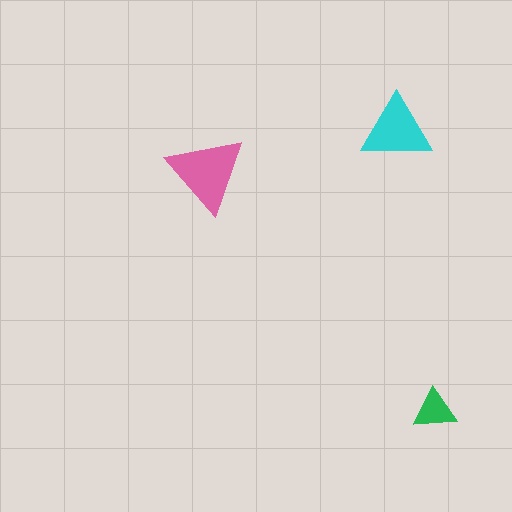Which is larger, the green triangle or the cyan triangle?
The cyan one.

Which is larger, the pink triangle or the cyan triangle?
The pink one.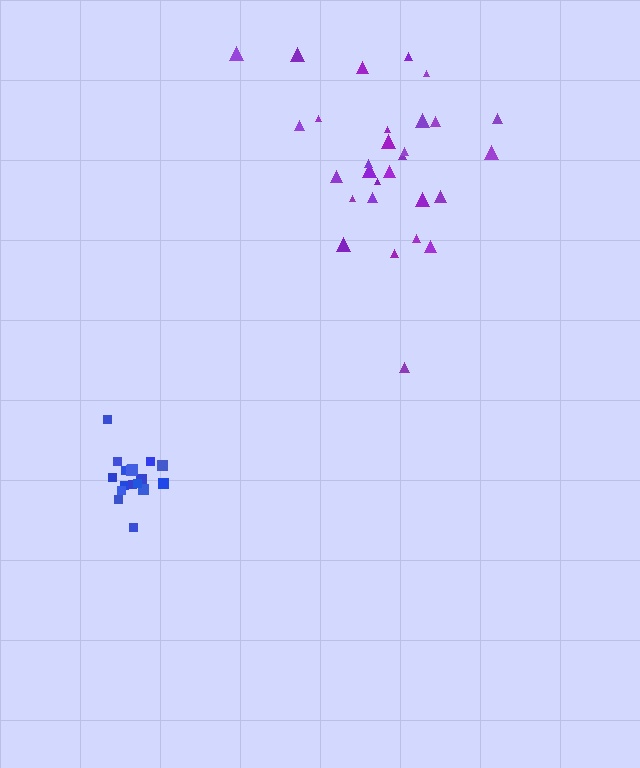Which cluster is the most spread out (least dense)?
Purple.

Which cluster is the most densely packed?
Blue.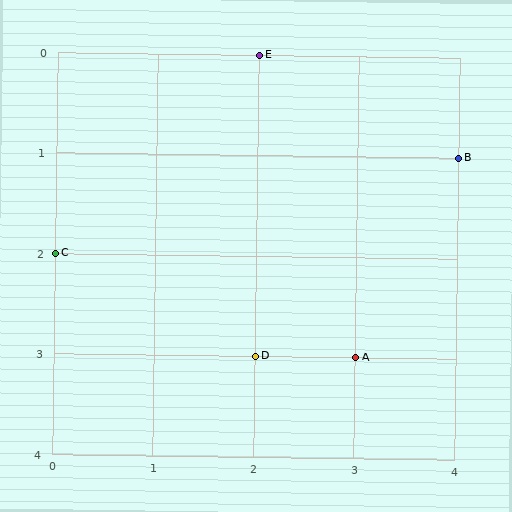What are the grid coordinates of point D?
Point D is at grid coordinates (2, 3).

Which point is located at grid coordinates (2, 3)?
Point D is at (2, 3).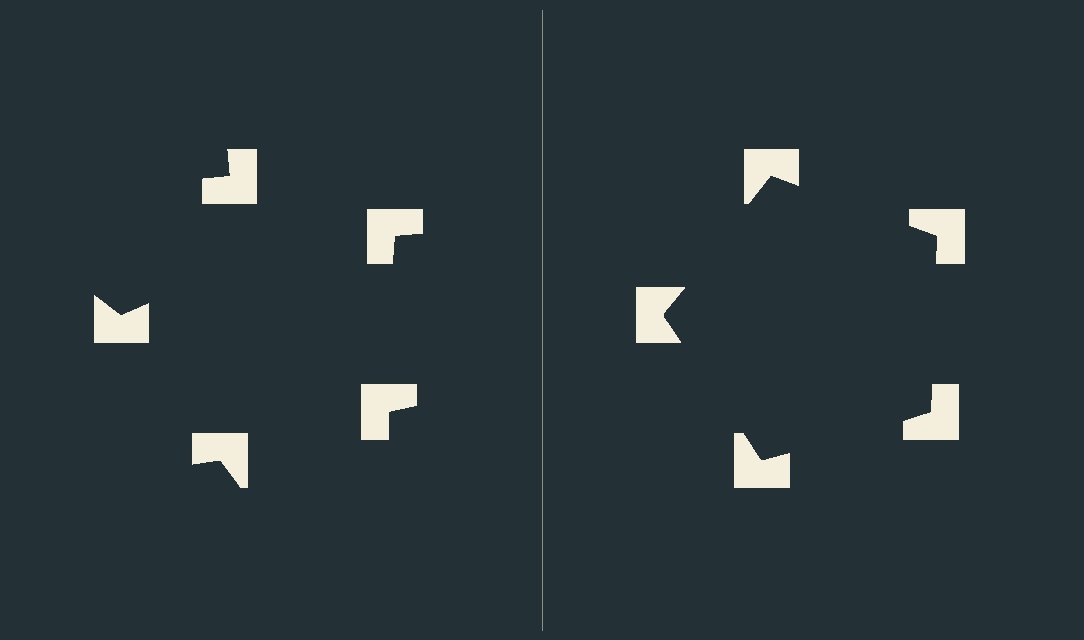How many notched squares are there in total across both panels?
10 — 5 on each side.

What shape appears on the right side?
An illusory pentagon.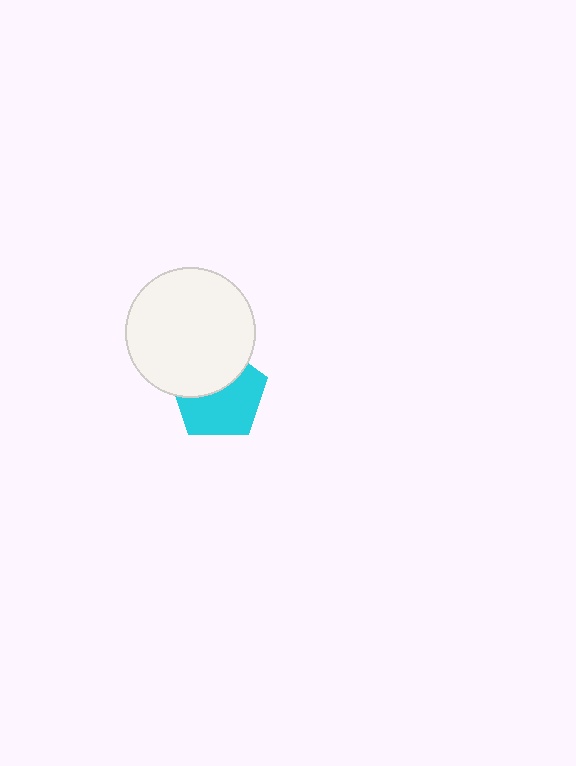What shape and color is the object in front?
The object in front is a white circle.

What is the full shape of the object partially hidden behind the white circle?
The partially hidden object is a cyan pentagon.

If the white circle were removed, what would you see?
You would see the complete cyan pentagon.